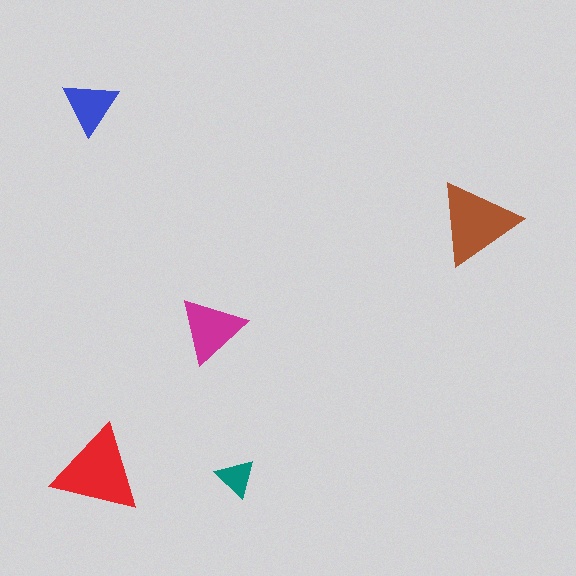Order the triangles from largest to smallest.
the red one, the brown one, the magenta one, the blue one, the teal one.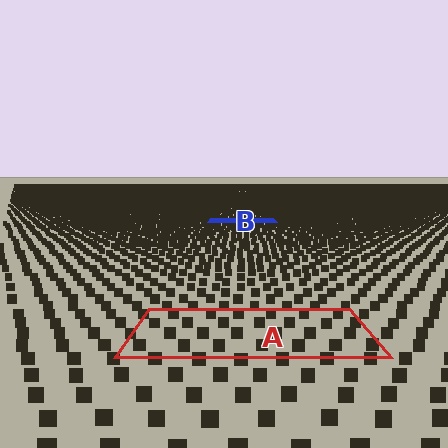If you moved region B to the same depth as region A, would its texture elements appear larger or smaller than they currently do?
They would appear larger. At a closer depth, the same texture elements are projected at a bigger on-screen size.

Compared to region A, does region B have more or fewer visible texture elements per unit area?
Region B has more texture elements per unit area — they are packed more densely because it is farther away.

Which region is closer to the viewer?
Region A is closer. The texture elements there are larger and more spread out.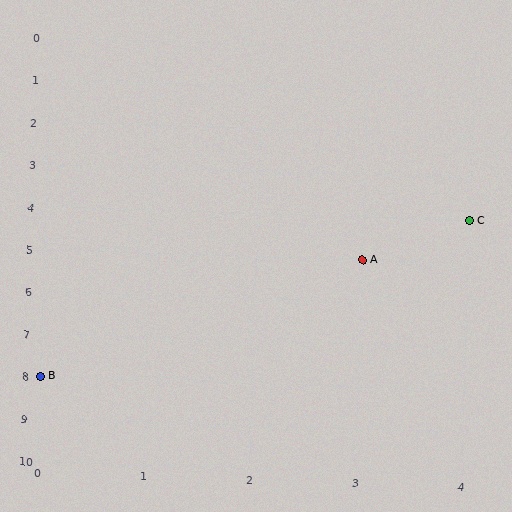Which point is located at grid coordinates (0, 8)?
Point B is at (0, 8).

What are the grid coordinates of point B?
Point B is at grid coordinates (0, 8).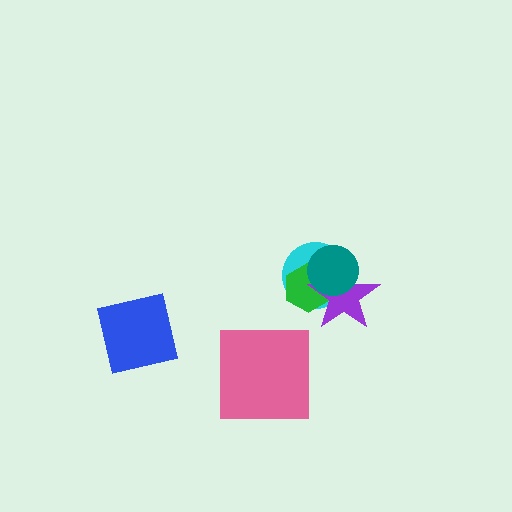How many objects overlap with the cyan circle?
3 objects overlap with the cyan circle.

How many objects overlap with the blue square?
0 objects overlap with the blue square.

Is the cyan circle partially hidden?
Yes, it is partially covered by another shape.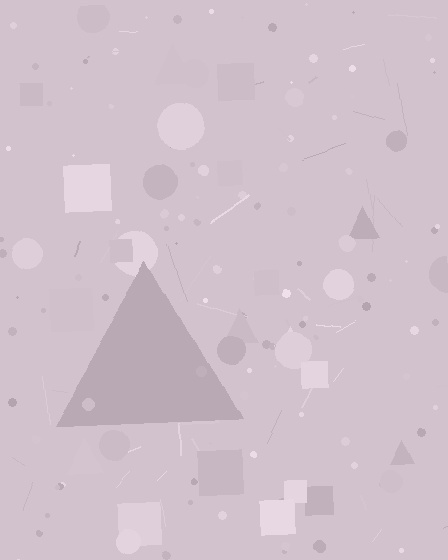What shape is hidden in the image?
A triangle is hidden in the image.